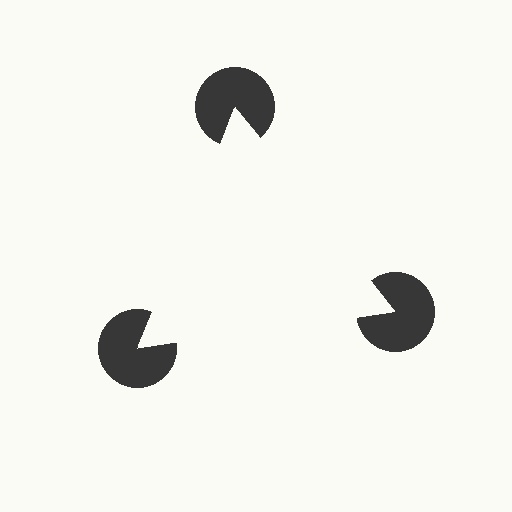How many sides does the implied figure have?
3 sides.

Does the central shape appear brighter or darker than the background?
It typically appears slightly brighter than the background, even though no actual brightness change is drawn.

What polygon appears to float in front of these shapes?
An illusory triangle — its edges are inferred from the aligned wedge cuts in the pac-man discs, not physically drawn.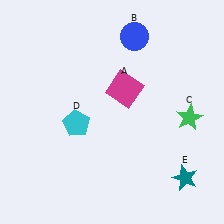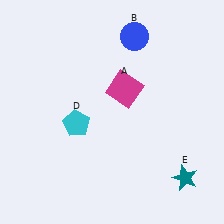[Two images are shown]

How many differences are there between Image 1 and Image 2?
There is 1 difference between the two images.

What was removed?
The green star (C) was removed in Image 2.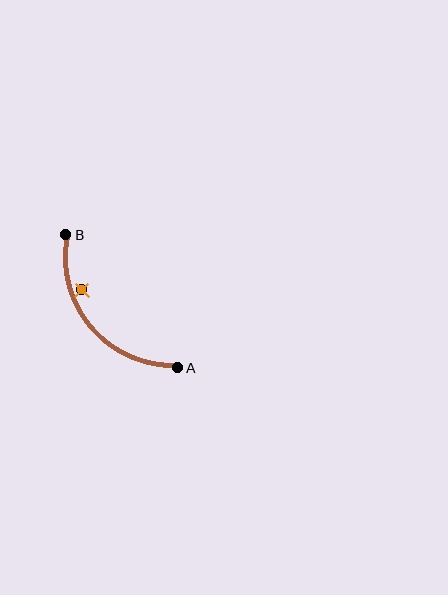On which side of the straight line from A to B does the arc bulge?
The arc bulges below and to the left of the straight line connecting A and B.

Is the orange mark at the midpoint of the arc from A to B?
No — the orange mark does not lie on the arc at all. It sits slightly inside the curve.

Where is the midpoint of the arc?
The arc midpoint is the point on the curve farthest from the straight line joining A and B. It sits below and to the left of that line.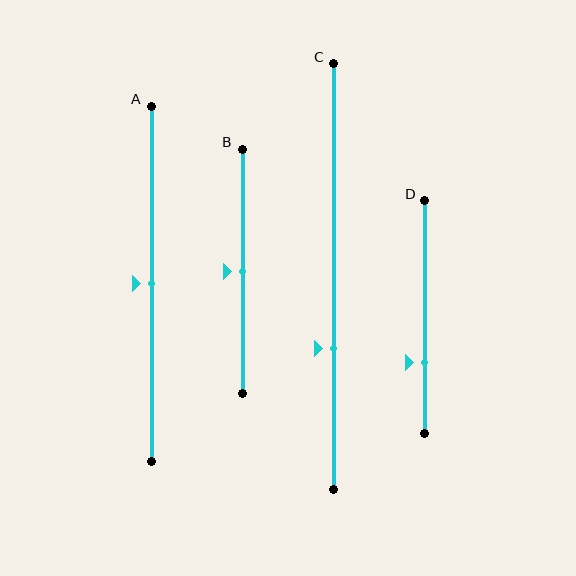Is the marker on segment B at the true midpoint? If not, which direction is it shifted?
Yes, the marker on segment B is at the true midpoint.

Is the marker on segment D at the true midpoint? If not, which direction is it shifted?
No, the marker on segment D is shifted downward by about 20% of the segment length.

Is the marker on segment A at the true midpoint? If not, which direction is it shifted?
Yes, the marker on segment A is at the true midpoint.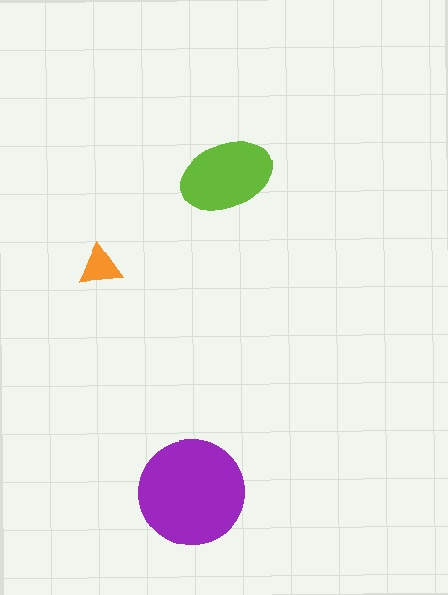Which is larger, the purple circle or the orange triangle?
The purple circle.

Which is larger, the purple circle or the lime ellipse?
The purple circle.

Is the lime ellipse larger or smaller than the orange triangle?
Larger.